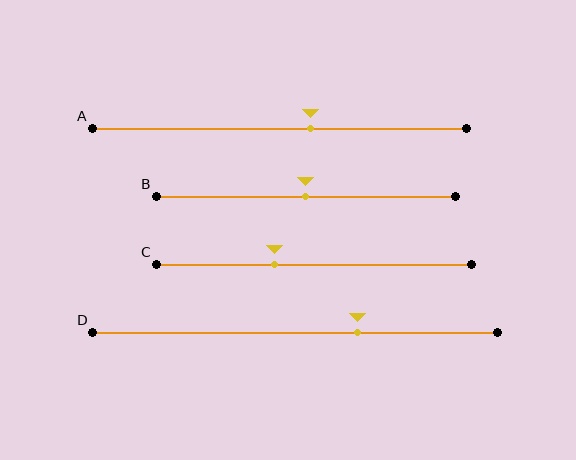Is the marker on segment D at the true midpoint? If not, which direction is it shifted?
No, the marker on segment D is shifted to the right by about 15% of the segment length.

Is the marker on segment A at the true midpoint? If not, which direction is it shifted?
No, the marker on segment A is shifted to the right by about 8% of the segment length.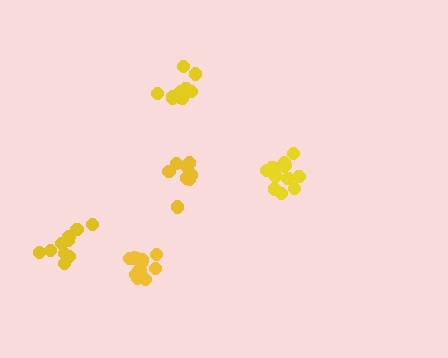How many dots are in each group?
Group 1: 10 dots, Group 2: 13 dots, Group 3: 10 dots, Group 4: 8 dots, Group 5: 12 dots (53 total).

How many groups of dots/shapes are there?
There are 5 groups.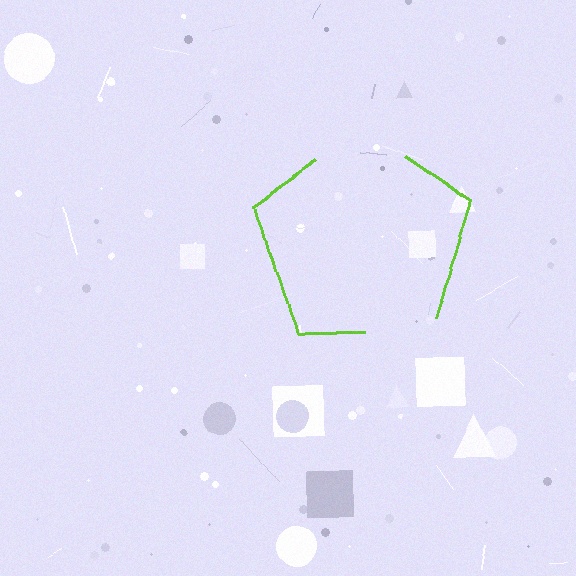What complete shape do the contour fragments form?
The contour fragments form a pentagon.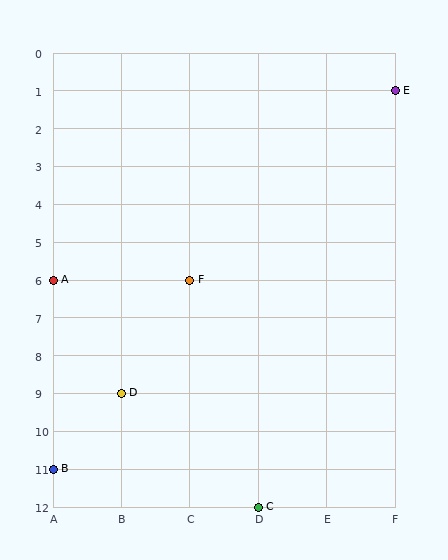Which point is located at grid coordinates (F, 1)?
Point E is at (F, 1).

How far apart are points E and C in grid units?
Points E and C are 2 columns and 11 rows apart (about 11.2 grid units diagonally).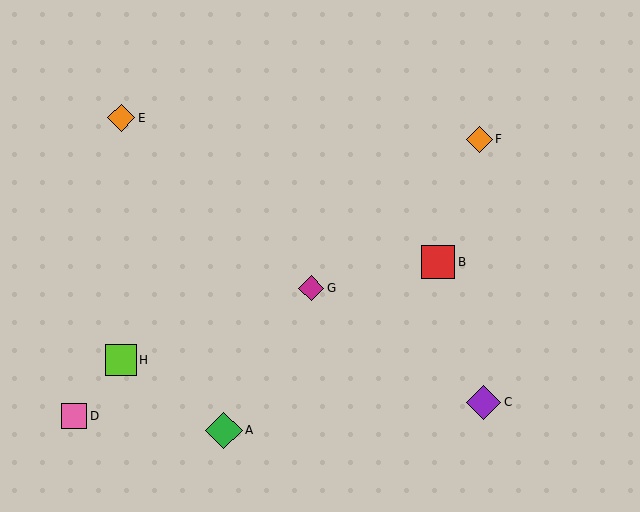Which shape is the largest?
The green diamond (labeled A) is the largest.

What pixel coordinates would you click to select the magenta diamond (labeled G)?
Click at (311, 288) to select the magenta diamond G.